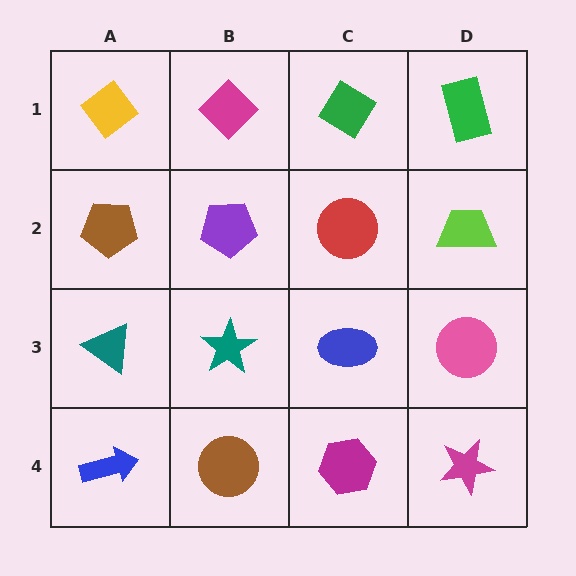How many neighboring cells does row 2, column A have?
3.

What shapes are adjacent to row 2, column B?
A magenta diamond (row 1, column B), a teal star (row 3, column B), a brown pentagon (row 2, column A), a red circle (row 2, column C).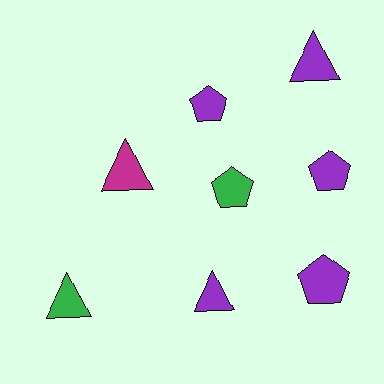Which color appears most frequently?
Purple, with 5 objects.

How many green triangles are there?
There is 1 green triangle.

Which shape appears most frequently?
Pentagon, with 4 objects.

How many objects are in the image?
There are 8 objects.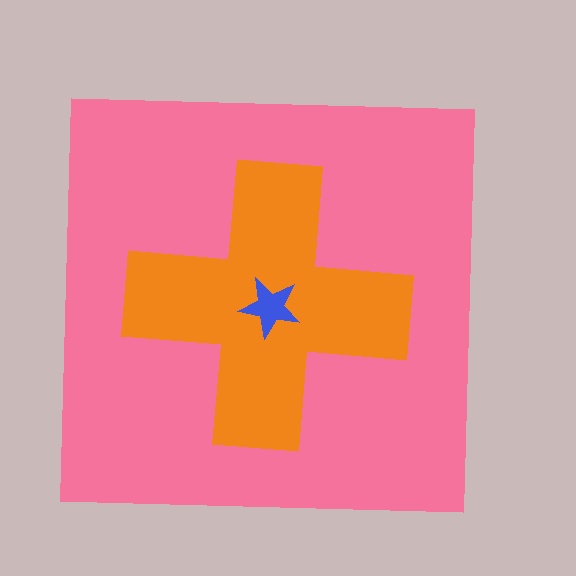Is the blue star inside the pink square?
Yes.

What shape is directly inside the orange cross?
The blue star.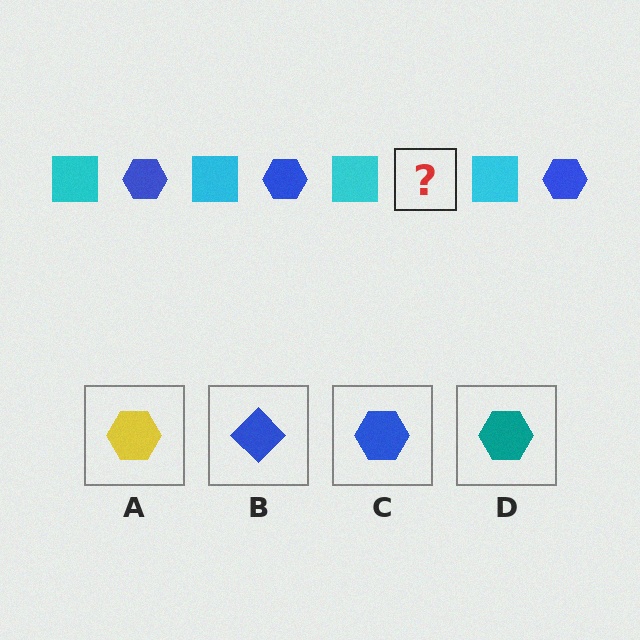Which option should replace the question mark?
Option C.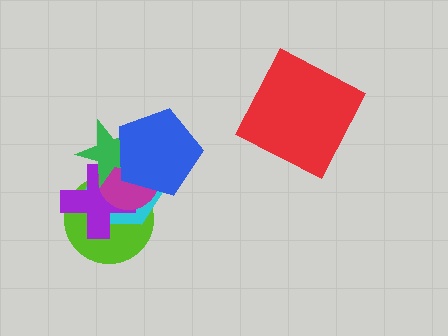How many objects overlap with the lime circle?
4 objects overlap with the lime circle.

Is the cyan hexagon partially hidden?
Yes, it is partially covered by another shape.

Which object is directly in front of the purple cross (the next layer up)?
The magenta circle is directly in front of the purple cross.